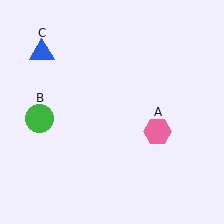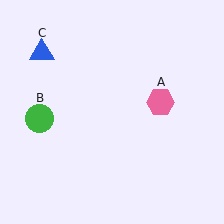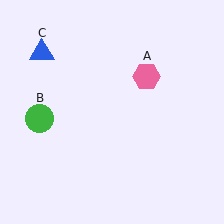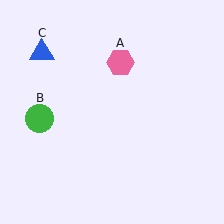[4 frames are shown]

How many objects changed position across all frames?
1 object changed position: pink hexagon (object A).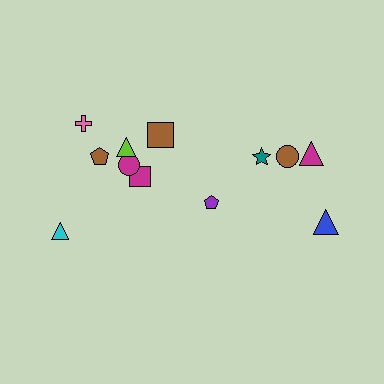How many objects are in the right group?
There are 5 objects.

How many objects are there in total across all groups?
There are 12 objects.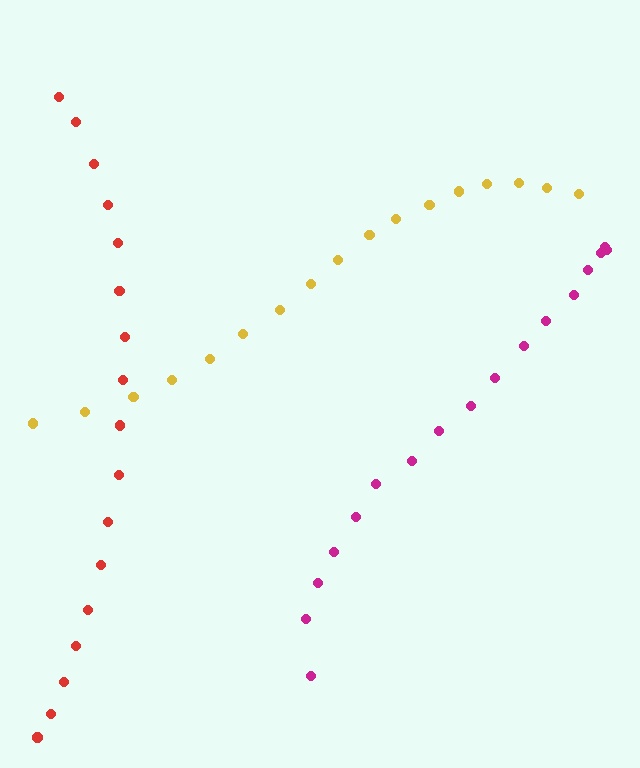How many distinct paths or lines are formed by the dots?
There are 3 distinct paths.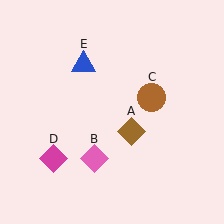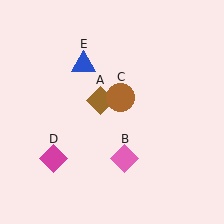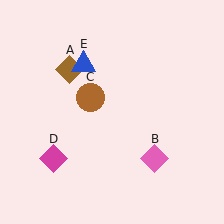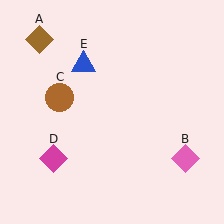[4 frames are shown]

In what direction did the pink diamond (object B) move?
The pink diamond (object B) moved right.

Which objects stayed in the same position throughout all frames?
Magenta diamond (object D) and blue triangle (object E) remained stationary.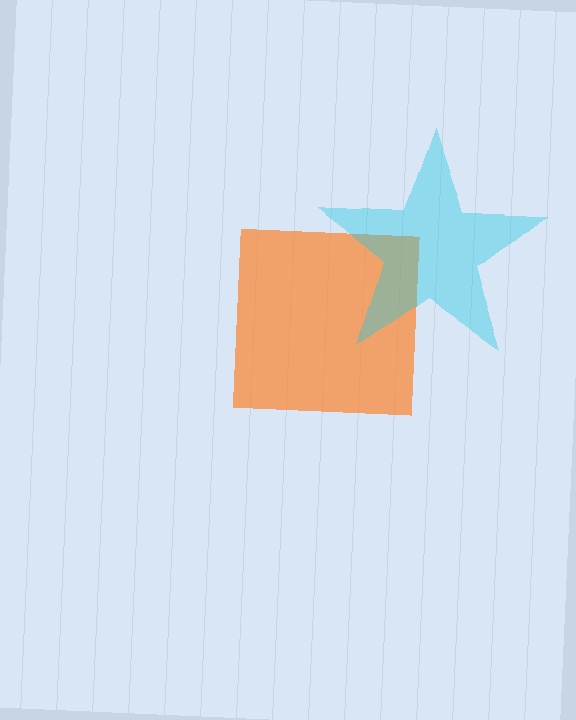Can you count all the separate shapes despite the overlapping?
Yes, there are 2 separate shapes.